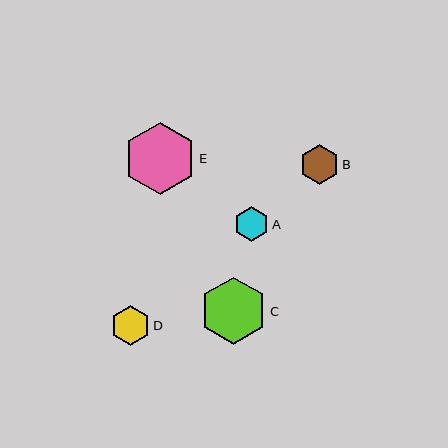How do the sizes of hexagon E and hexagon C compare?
Hexagon E and hexagon C are approximately the same size.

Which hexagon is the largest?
Hexagon E is the largest with a size of approximately 73 pixels.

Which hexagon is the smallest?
Hexagon A is the smallest with a size of approximately 35 pixels.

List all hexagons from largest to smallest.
From largest to smallest: E, C, B, D, A.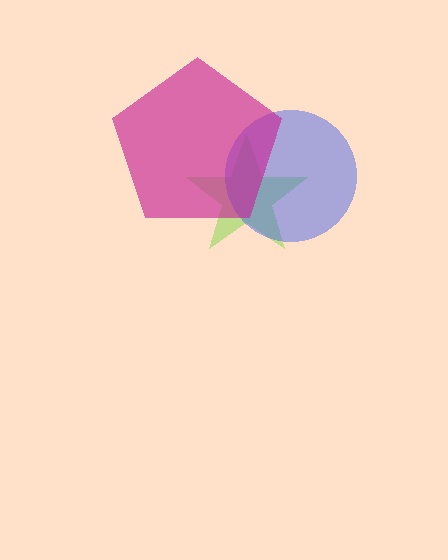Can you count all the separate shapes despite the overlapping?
Yes, there are 3 separate shapes.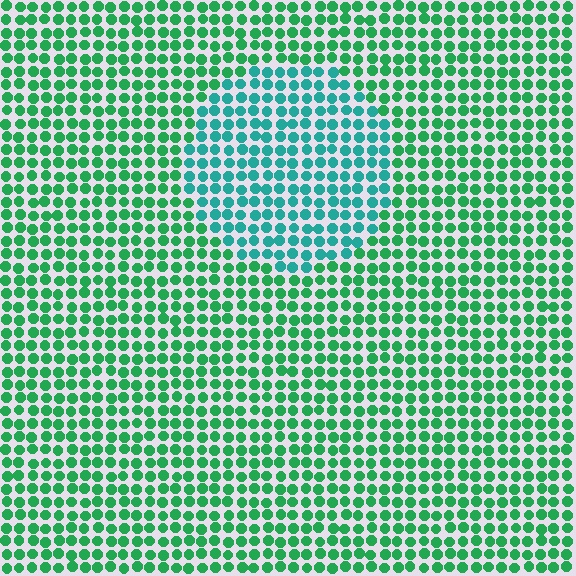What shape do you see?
I see a circle.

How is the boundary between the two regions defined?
The boundary is defined purely by a slight shift in hue (about 33 degrees). Spacing, size, and orientation are identical on both sides.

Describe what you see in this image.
The image is filled with small green elements in a uniform arrangement. A circle-shaped region is visible where the elements are tinted to a slightly different hue, forming a subtle color boundary.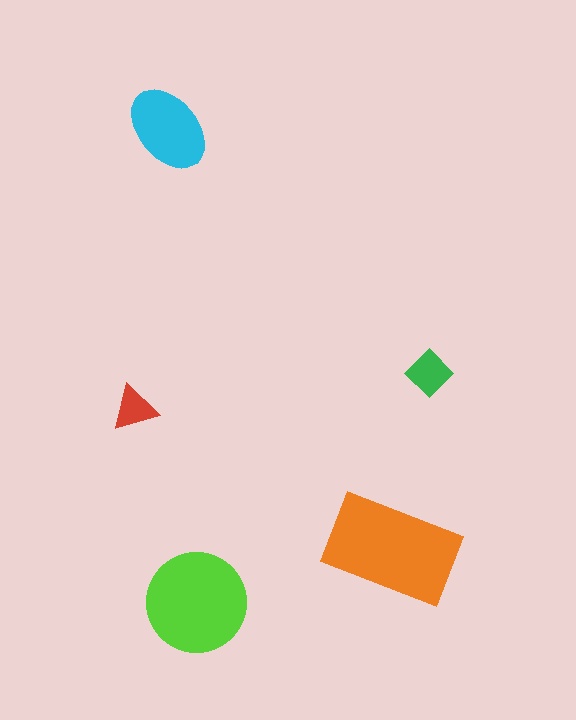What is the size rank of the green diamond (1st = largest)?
4th.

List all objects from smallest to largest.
The red triangle, the green diamond, the cyan ellipse, the lime circle, the orange rectangle.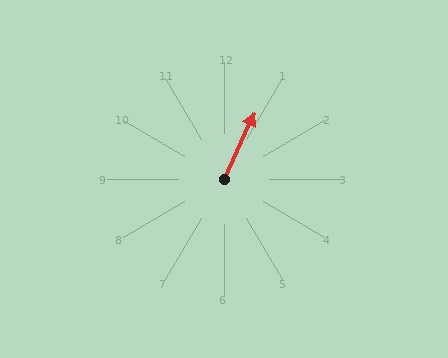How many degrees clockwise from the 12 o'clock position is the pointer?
Approximately 25 degrees.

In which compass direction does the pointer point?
Northeast.